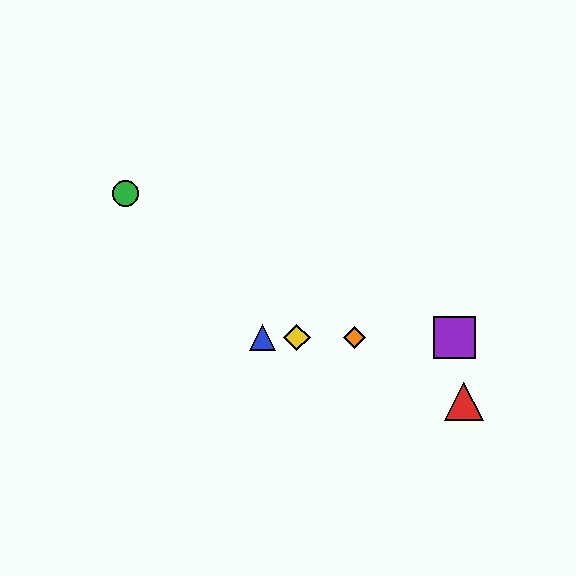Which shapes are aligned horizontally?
The blue triangle, the yellow diamond, the purple square, the orange diamond are aligned horizontally.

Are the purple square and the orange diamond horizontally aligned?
Yes, both are at y≈337.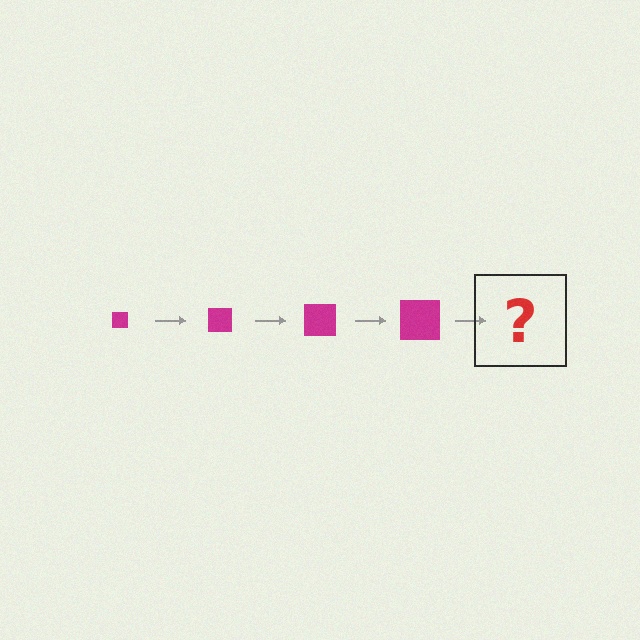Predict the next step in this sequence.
The next step is a magenta square, larger than the previous one.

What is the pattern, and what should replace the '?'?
The pattern is that the square gets progressively larger each step. The '?' should be a magenta square, larger than the previous one.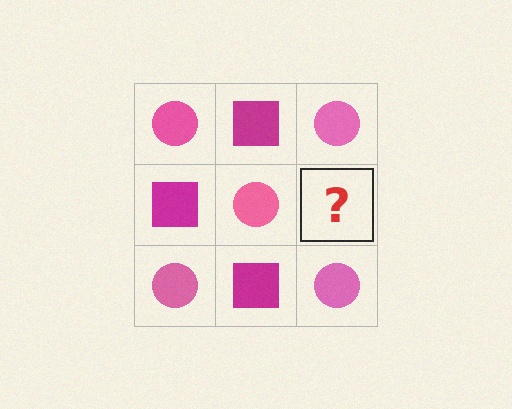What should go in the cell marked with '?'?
The missing cell should contain a magenta square.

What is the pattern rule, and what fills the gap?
The rule is that it alternates pink circle and magenta square in a checkerboard pattern. The gap should be filled with a magenta square.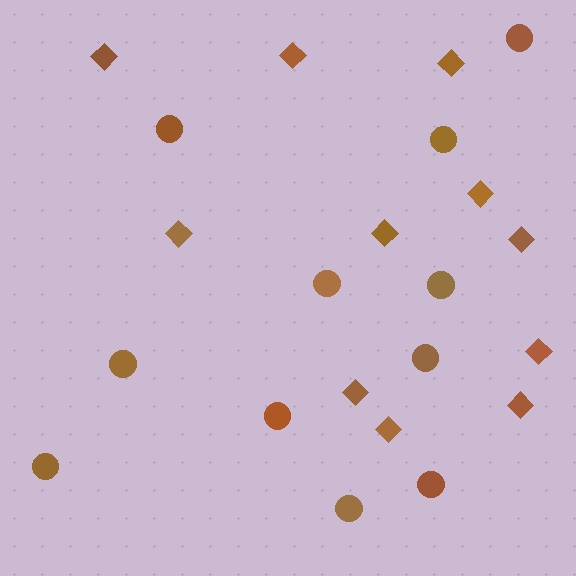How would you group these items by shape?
There are 2 groups: one group of circles (11) and one group of diamonds (11).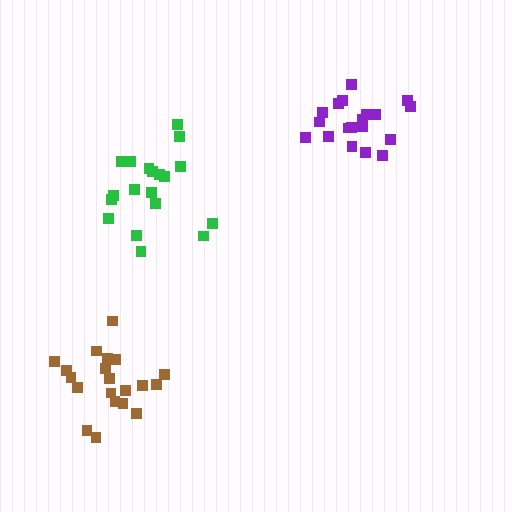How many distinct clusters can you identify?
There are 3 distinct clusters.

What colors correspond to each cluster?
The clusters are colored: brown, purple, green.